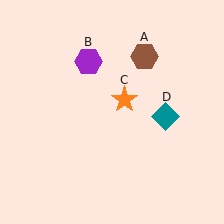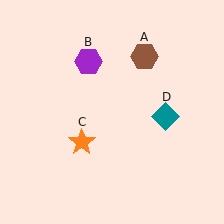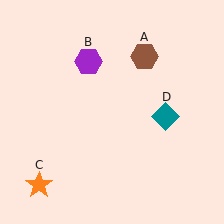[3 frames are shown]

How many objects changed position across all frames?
1 object changed position: orange star (object C).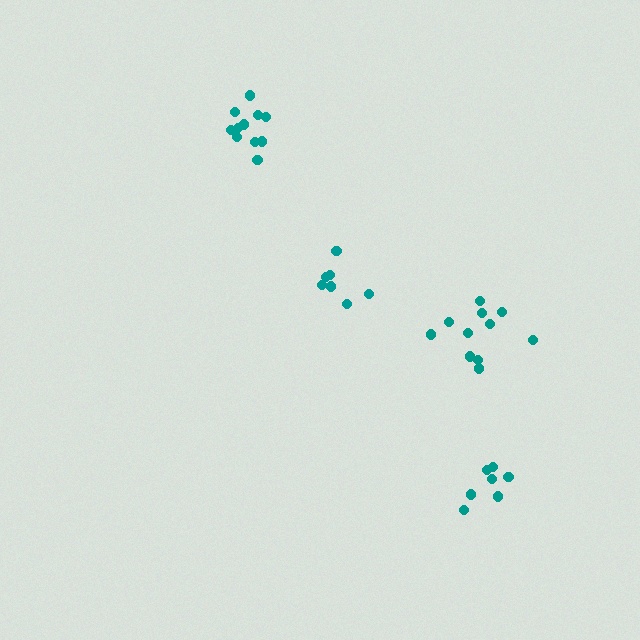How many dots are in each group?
Group 1: 7 dots, Group 2: 11 dots, Group 3: 7 dots, Group 4: 11 dots (36 total).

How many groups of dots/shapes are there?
There are 4 groups.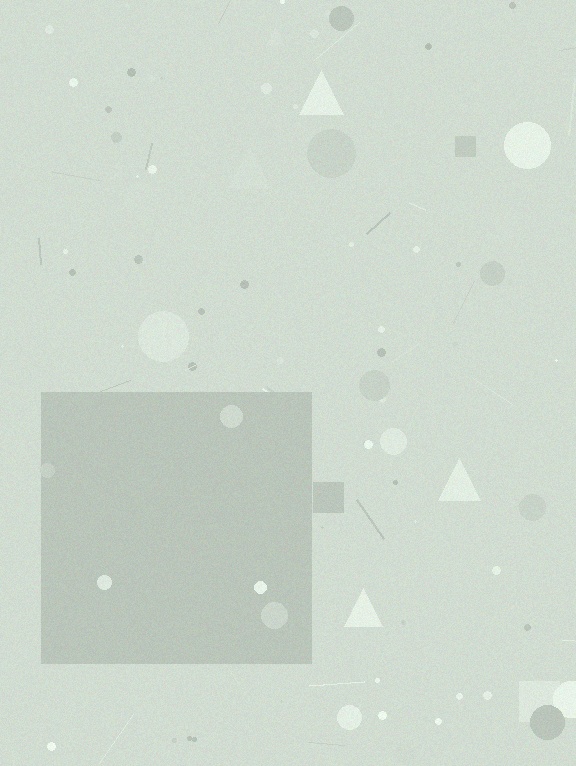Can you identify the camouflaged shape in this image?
The camouflaged shape is a square.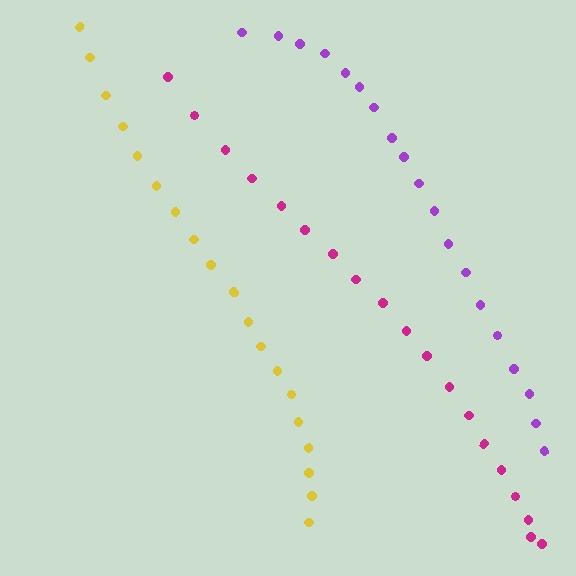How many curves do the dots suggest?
There are 3 distinct paths.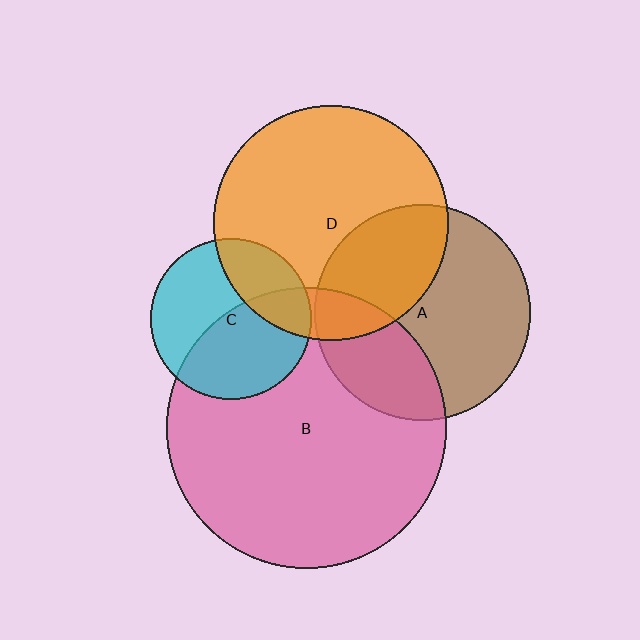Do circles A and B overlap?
Yes.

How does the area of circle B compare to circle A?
Approximately 1.7 times.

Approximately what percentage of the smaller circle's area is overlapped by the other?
Approximately 30%.